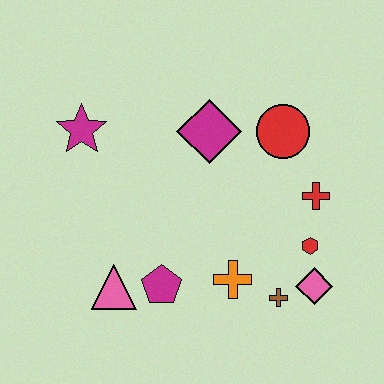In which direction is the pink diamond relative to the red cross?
The pink diamond is below the red cross.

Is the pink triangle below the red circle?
Yes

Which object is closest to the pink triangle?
The magenta pentagon is closest to the pink triangle.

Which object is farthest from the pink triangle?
The red circle is farthest from the pink triangle.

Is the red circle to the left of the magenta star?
No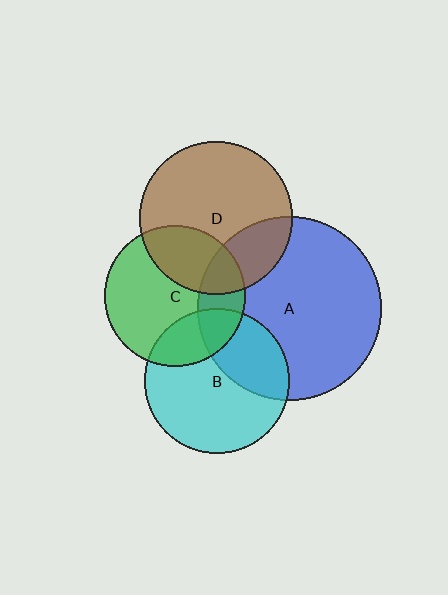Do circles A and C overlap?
Yes.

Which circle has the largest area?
Circle A (blue).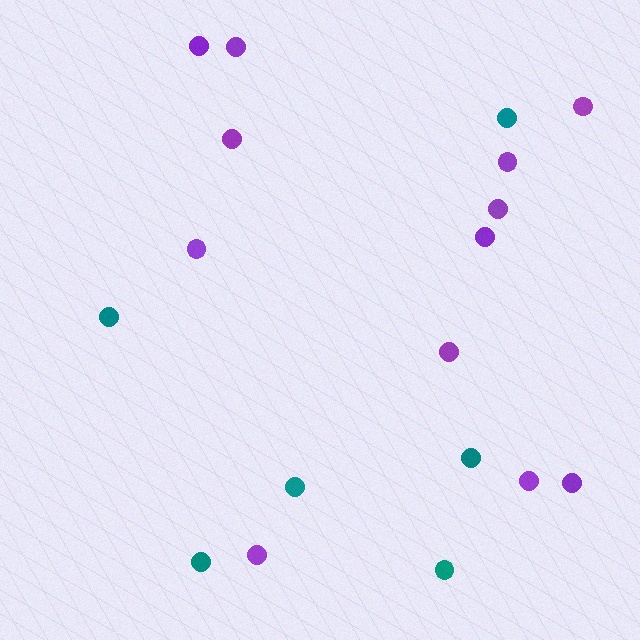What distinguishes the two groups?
There are 2 groups: one group of teal circles (6) and one group of purple circles (12).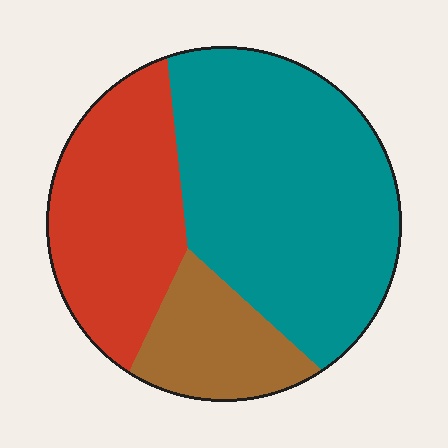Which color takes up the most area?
Teal, at roughly 55%.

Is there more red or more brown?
Red.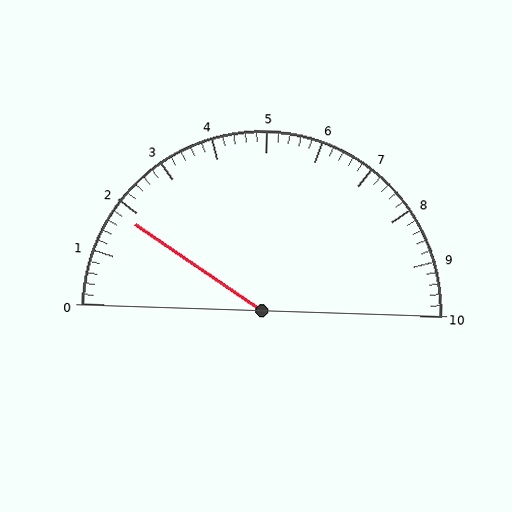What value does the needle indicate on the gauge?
The needle indicates approximately 1.8.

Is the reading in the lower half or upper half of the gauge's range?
The reading is in the lower half of the range (0 to 10).